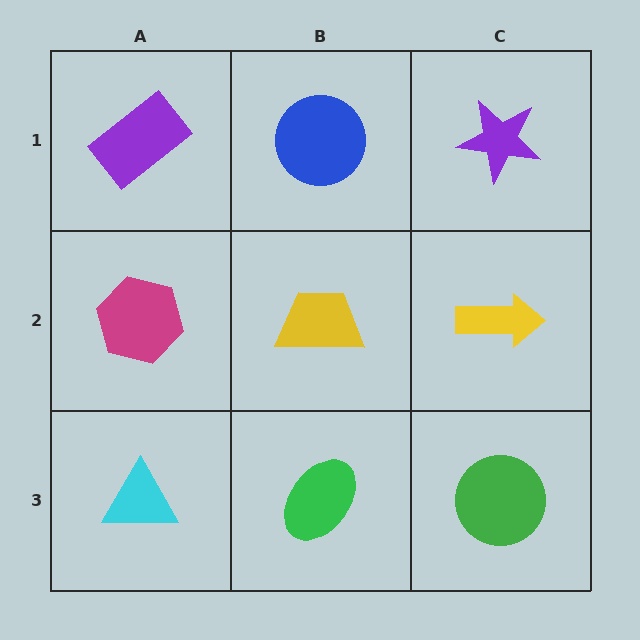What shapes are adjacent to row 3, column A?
A magenta hexagon (row 2, column A), a green ellipse (row 3, column B).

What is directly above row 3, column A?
A magenta hexagon.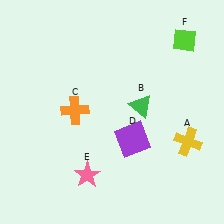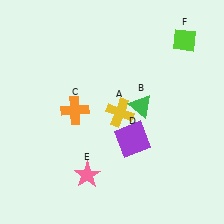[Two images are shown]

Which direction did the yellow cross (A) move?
The yellow cross (A) moved left.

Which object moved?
The yellow cross (A) moved left.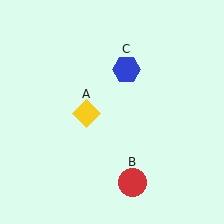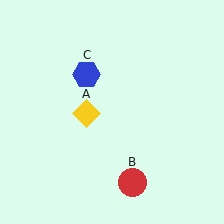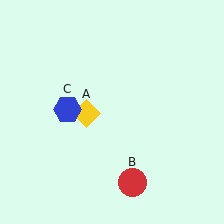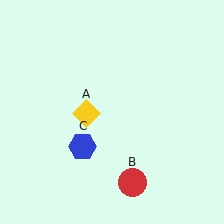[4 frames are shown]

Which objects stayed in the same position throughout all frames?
Yellow diamond (object A) and red circle (object B) remained stationary.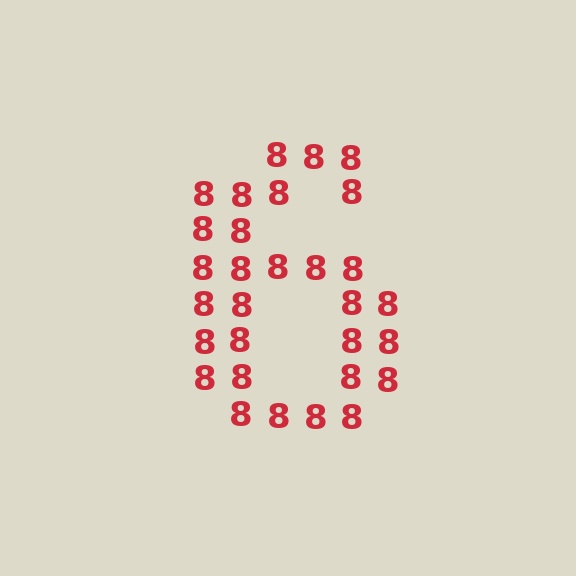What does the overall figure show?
The overall figure shows the digit 6.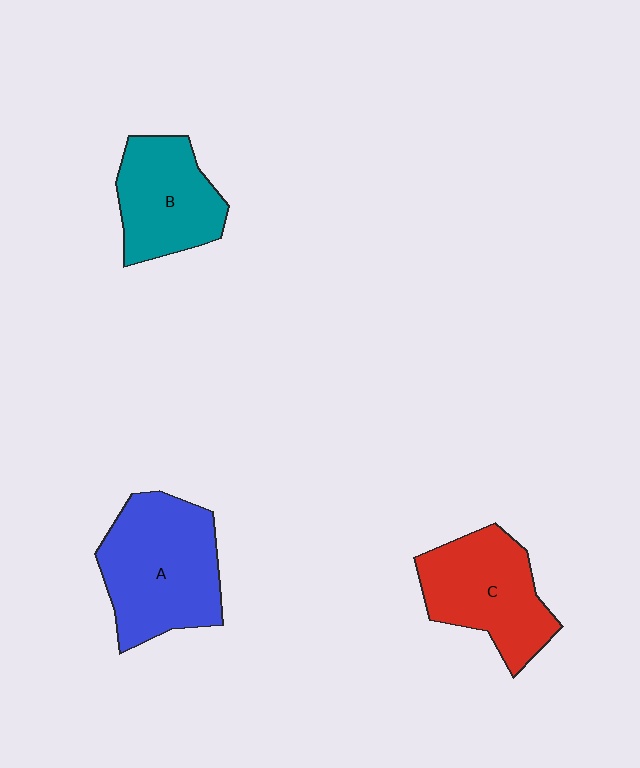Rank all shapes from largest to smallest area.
From largest to smallest: A (blue), C (red), B (teal).